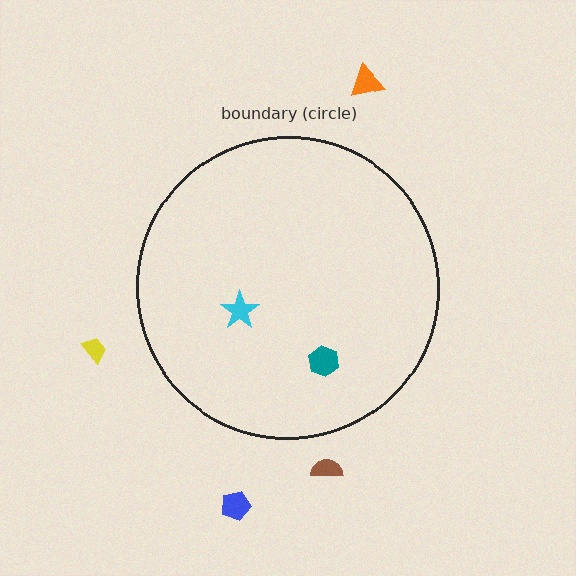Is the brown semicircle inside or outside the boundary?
Outside.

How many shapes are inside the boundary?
2 inside, 4 outside.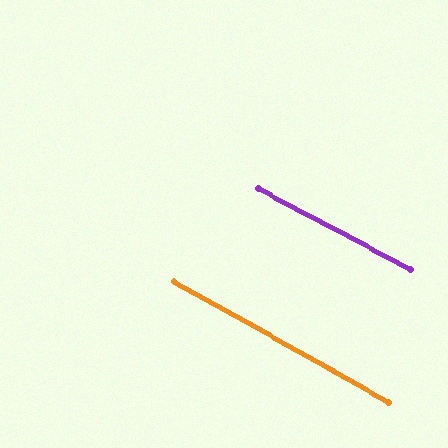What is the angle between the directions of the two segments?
Approximately 1 degree.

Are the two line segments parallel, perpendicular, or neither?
Parallel — their directions differ by only 1.3°.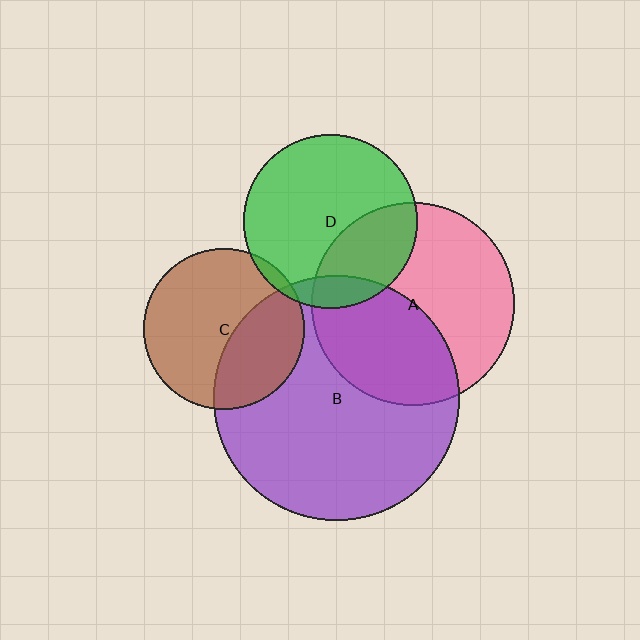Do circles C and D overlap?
Yes.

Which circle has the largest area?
Circle B (purple).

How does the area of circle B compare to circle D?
Approximately 2.0 times.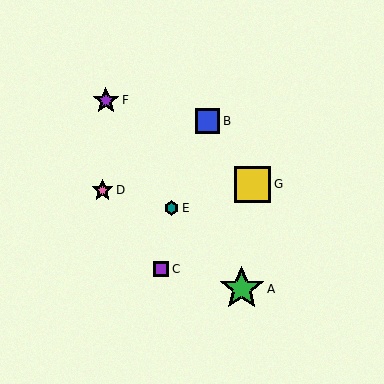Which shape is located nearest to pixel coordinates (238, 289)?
The green star (labeled A) at (242, 289) is nearest to that location.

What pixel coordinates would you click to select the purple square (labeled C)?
Click at (161, 269) to select the purple square C.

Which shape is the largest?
The green star (labeled A) is the largest.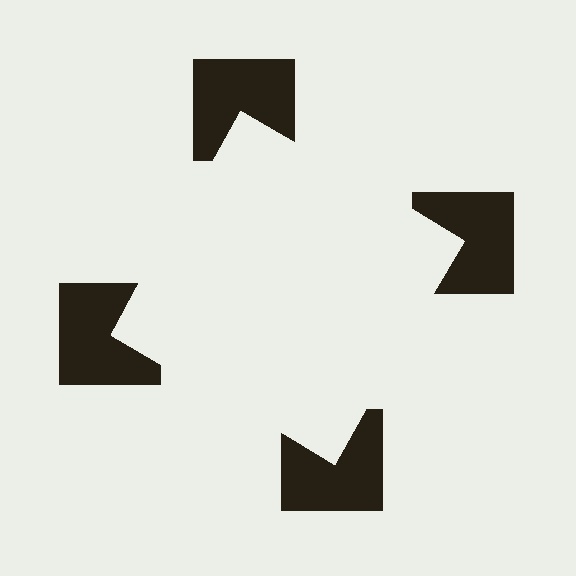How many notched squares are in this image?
There are 4 — one at each vertex of the illusory square.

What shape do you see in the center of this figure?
An illusory square — its edges are inferred from the aligned wedge cuts in the notched squares, not physically drawn.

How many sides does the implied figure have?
4 sides.